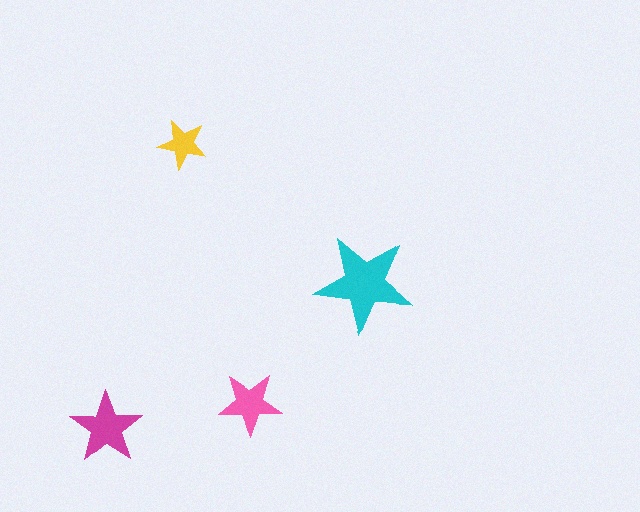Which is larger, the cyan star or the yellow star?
The cyan one.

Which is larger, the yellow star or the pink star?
The pink one.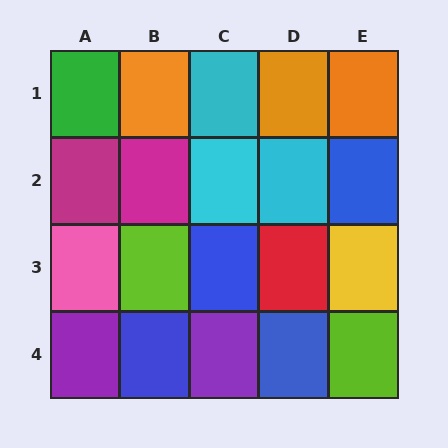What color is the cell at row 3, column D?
Red.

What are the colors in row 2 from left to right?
Magenta, magenta, cyan, cyan, blue.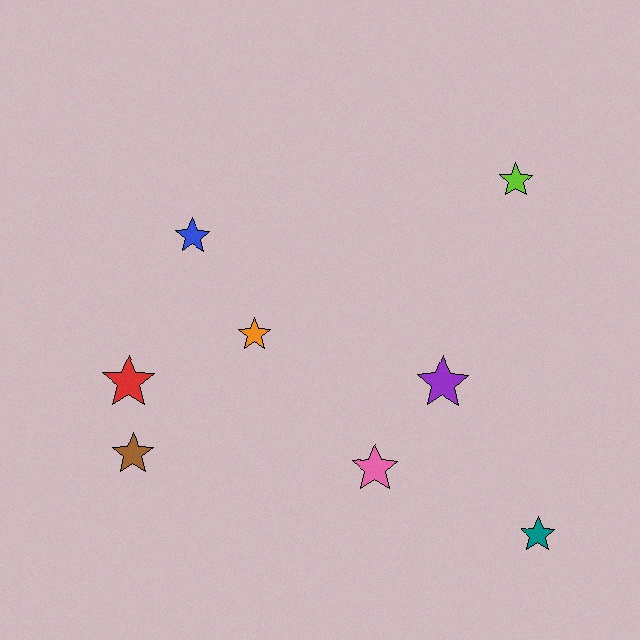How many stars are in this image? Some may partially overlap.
There are 8 stars.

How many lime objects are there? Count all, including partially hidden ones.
There is 1 lime object.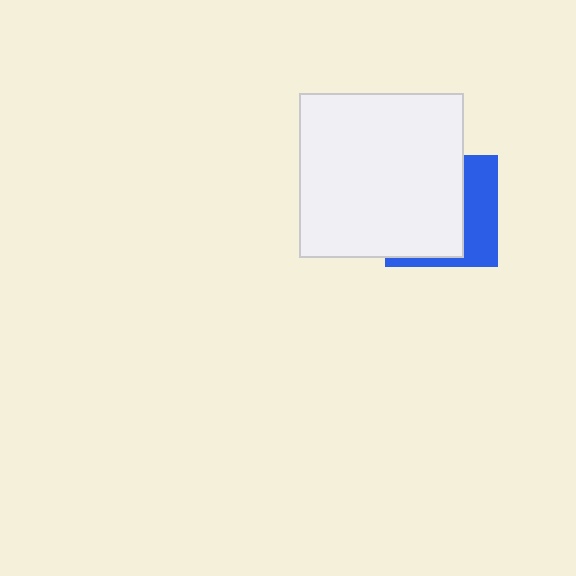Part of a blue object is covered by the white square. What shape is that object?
It is a square.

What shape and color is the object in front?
The object in front is a white square.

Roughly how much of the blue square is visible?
A small part of it is visible (roughly 37%).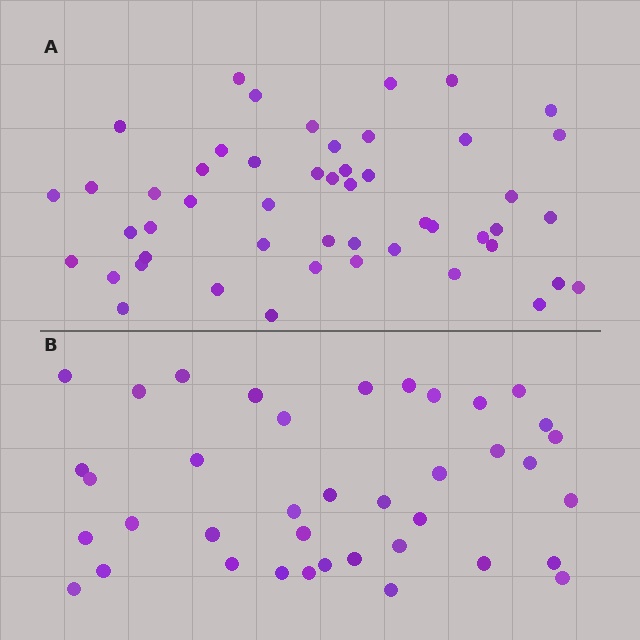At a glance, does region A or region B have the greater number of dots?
Region A (the top region) has more dots.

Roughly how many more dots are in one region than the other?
Region A has roughly 12 or so more dots than region B.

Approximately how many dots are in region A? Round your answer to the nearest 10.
About 50 dots.